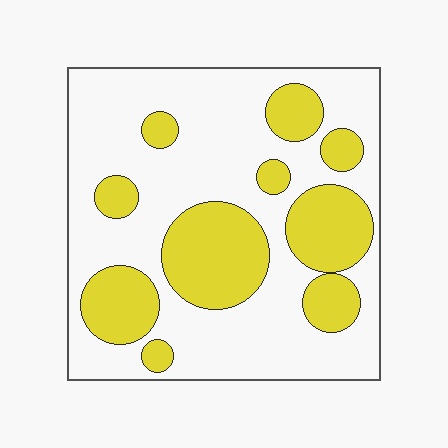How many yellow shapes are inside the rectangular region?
10.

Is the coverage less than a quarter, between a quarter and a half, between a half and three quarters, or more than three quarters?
Between a quarter and a half.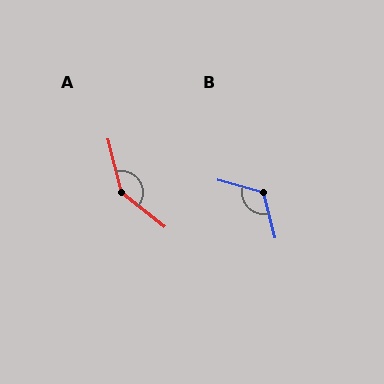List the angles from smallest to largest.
B (119°), A (142°).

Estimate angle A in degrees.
Approximately 142 degrees.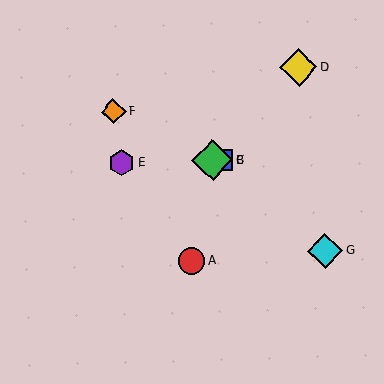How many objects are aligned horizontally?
3 objects (B, C, E) are aligned horizontally.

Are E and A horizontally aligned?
No, E is at y≈163 and A is at y≈261.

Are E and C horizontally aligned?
Yes, both are at y≈163.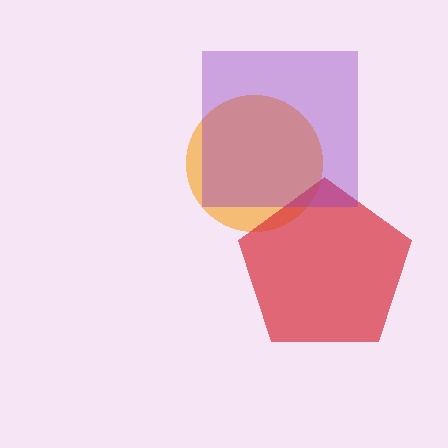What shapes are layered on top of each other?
The layered shapes are: an orange circle, a red pentagon, a purple square.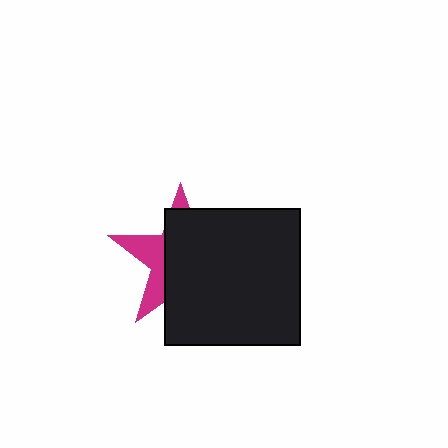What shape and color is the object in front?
The object in front is a black rectangle.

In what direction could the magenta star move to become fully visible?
The magenta star could move left. That would shift it out from behind the black rectangle entirely.